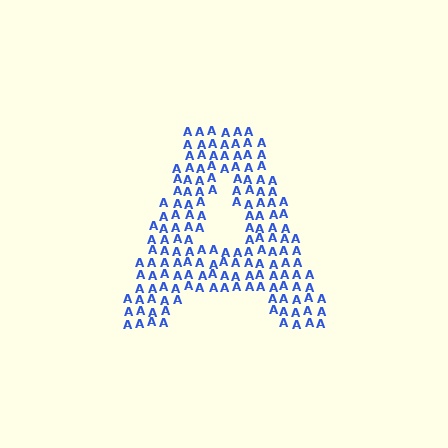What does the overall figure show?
The overall figure shows the letter A.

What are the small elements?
The small elements are letter A's.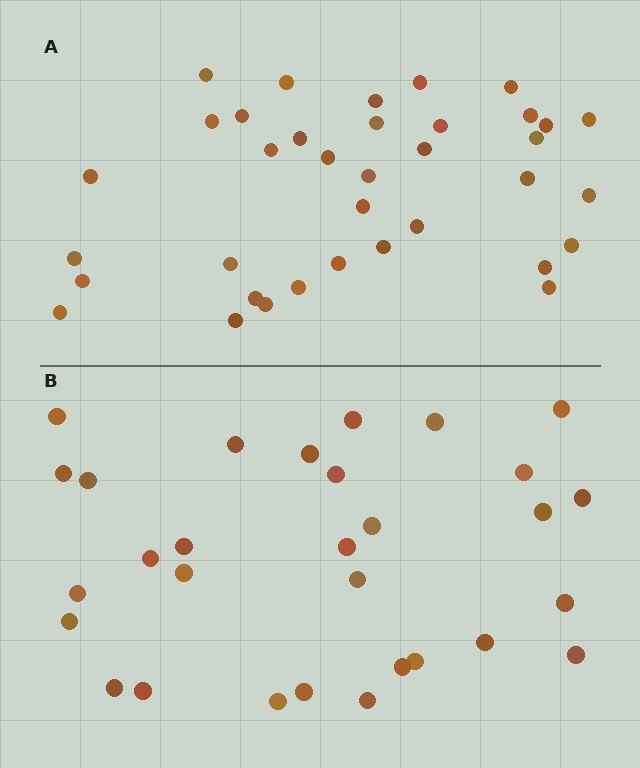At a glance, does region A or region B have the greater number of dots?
Region A (the top region) has more dots.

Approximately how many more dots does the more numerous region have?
Region A has about 6 more dots than region B.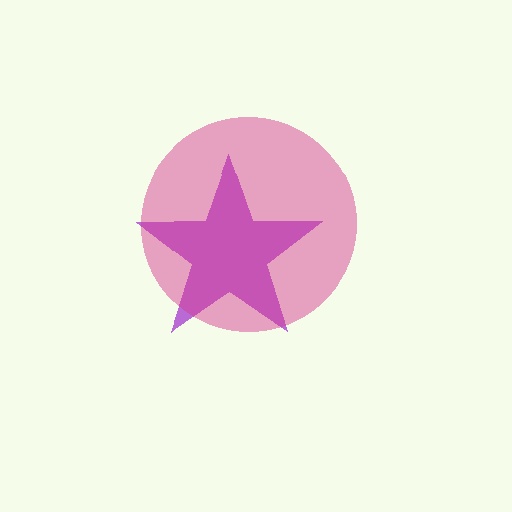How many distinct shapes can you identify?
There are 2 distinct shapes: a purple star, a magenta circle.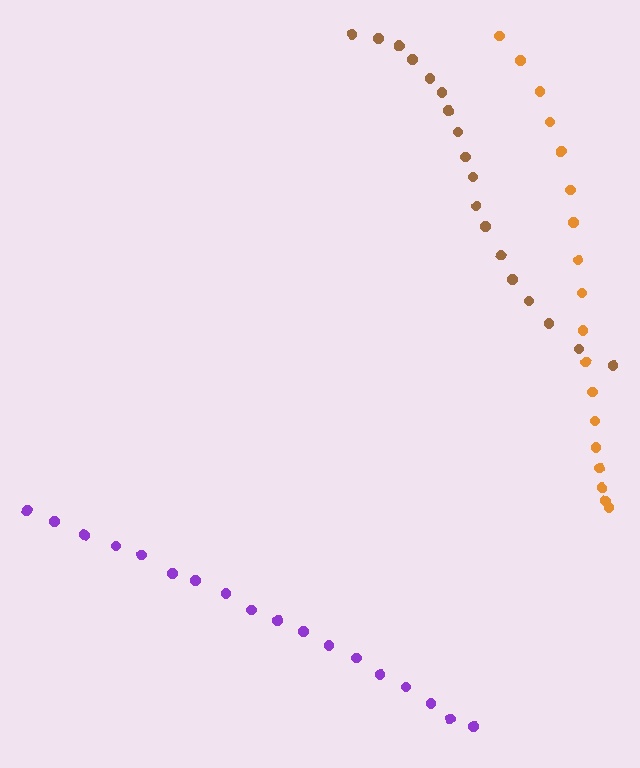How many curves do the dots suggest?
There are 3 distinct paths.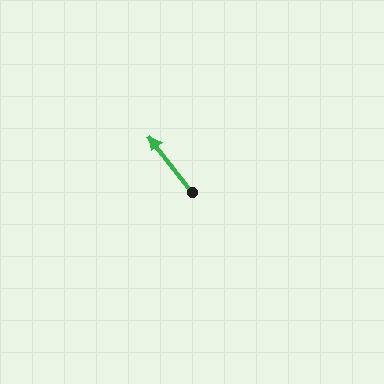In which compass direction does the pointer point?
Northwest.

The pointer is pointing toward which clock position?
Roughly 11 o'clock.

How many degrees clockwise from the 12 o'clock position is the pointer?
Approximately 322 degrees.